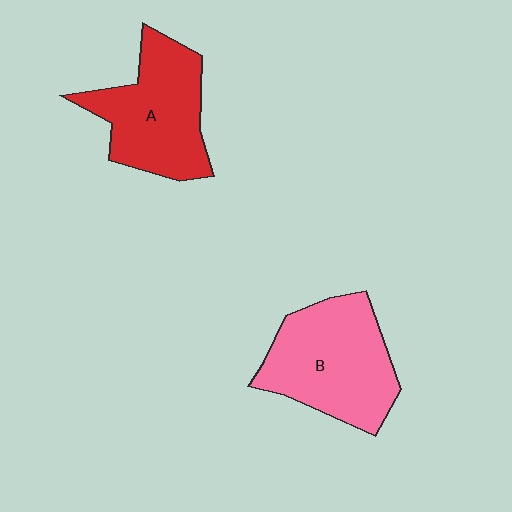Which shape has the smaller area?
Shape A (red).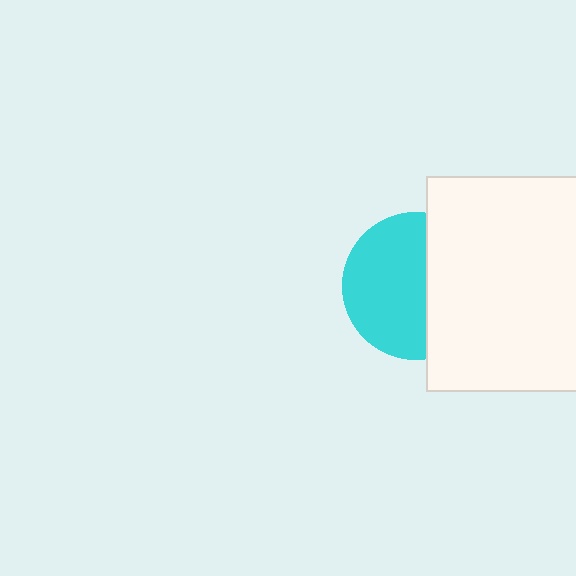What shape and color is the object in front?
The object in front is a white square.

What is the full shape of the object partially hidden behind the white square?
The partially hidden object is a cyan circle.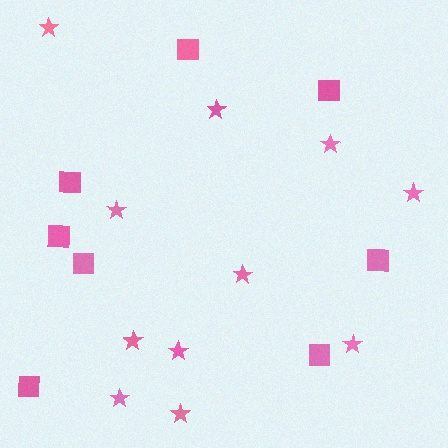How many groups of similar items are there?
There are 2 groups: one group of stars (11) and one group of squares (8).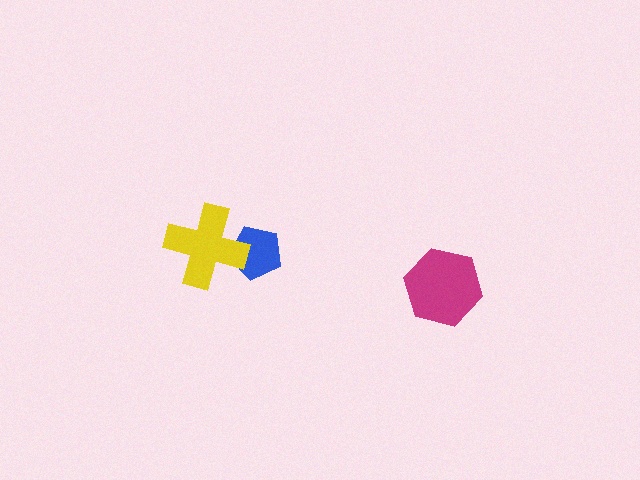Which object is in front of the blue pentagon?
The yellow cross is in front of the blue pentagon.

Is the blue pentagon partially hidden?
Yes, it is partially covered by another shape.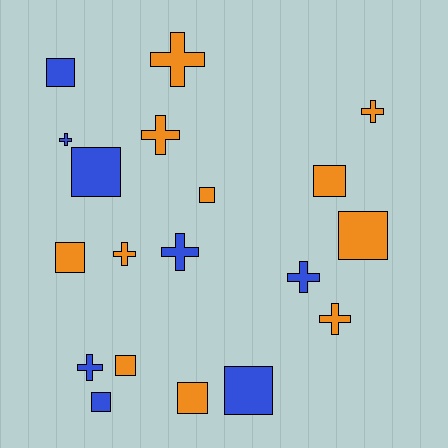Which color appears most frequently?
Orange, with 11 objects.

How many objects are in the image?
There are 19 objects.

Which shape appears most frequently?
Square, with 10 objects.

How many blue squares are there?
There are 4 blue squares.